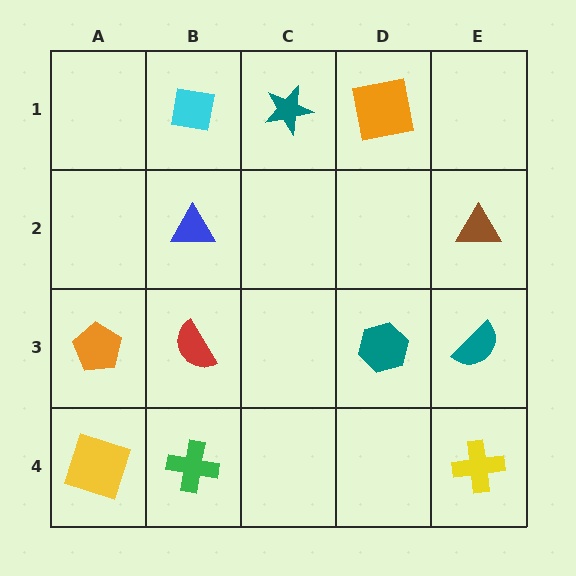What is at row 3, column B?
A red semicircle.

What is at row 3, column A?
An orange pentagon.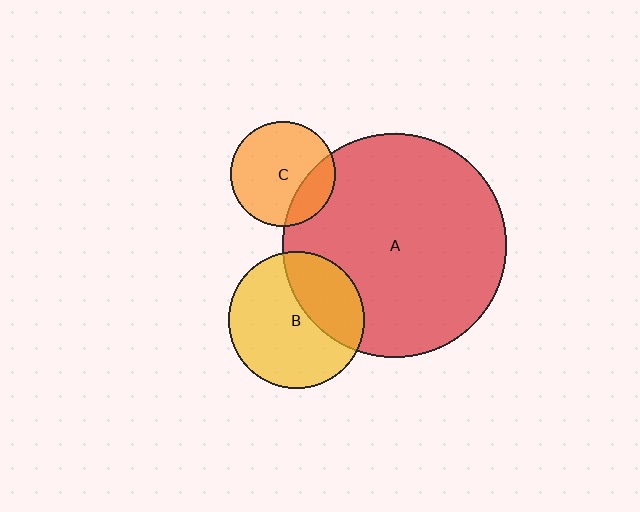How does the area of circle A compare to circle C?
Approximately 4.5 times.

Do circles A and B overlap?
Yes.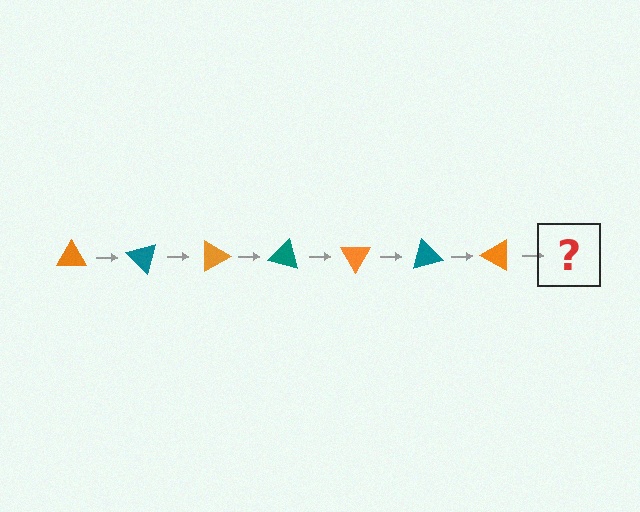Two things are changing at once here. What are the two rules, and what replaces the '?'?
The two rules are that it rotates 45 degrees each step and the color cycles through orange and teal. The '?' should be a teal triangle, rotated 315 degrees from the start.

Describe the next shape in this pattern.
It should be a teal triangle, rotated 315 degrees from the start.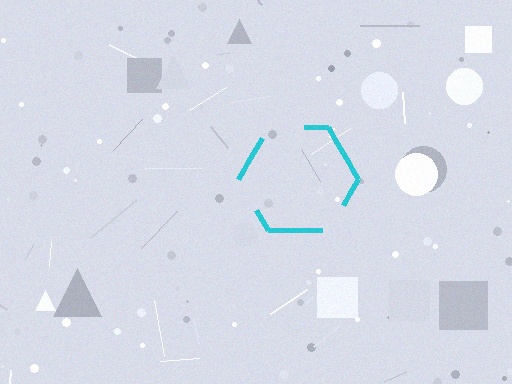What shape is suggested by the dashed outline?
The dashed outline suggests a hexagon.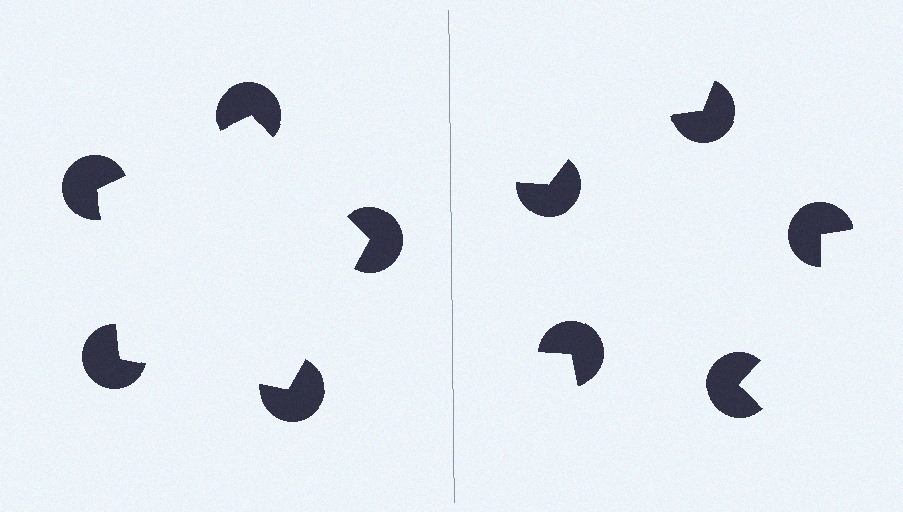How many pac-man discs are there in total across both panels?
10 — 5 on each side.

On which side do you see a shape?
An illusory pentagon appears on the left side. On the right side the wedge cuts are rotated, so no coherent shape forms.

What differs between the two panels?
The pac-man discs are positioned identically on both sides; only the wedge orientations differ. On the left they align to a pentagon; on the right they are misaligned.